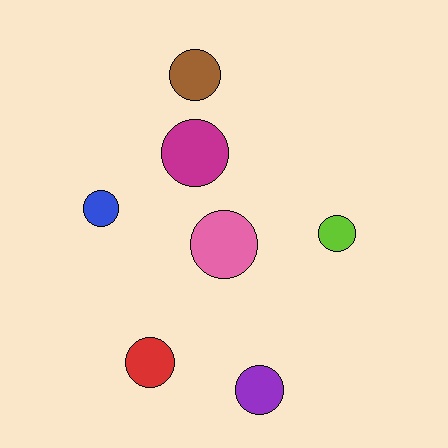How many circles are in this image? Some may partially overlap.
There are 7 circles.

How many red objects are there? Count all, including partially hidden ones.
There is 1 red object.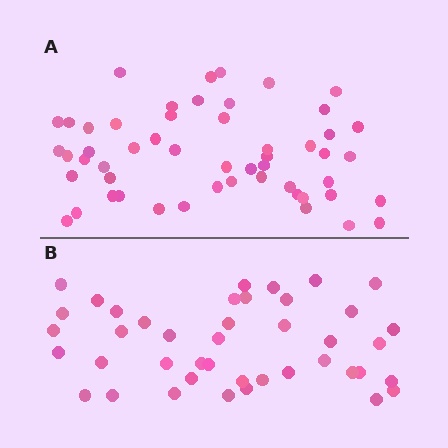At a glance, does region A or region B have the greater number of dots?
Region A (the top region) has more dots.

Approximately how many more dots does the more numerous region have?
Region A has roughly 12 or so more dots than region B.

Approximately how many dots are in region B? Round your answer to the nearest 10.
About 40 dots. (The exact count is 42, which rounds to 40.)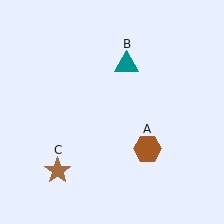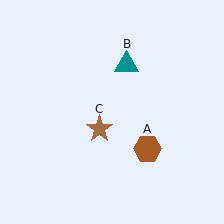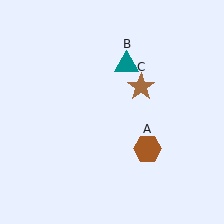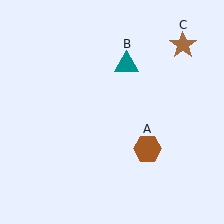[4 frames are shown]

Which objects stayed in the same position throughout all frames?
Brown hexagon (object A) and teal triangle (object B) remained stationary.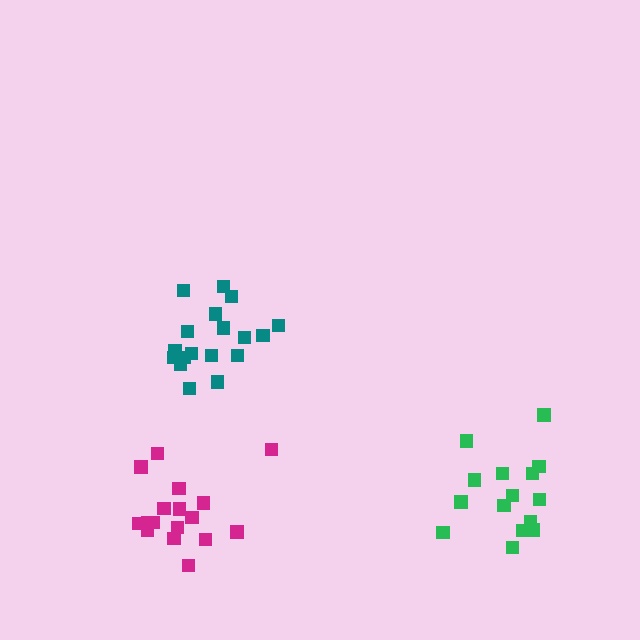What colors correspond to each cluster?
The clusters are colored: teal, magenta, green.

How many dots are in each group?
Group 1: 18 dots, Group 2: 17 dots, Group 3: 15 dots (50 total).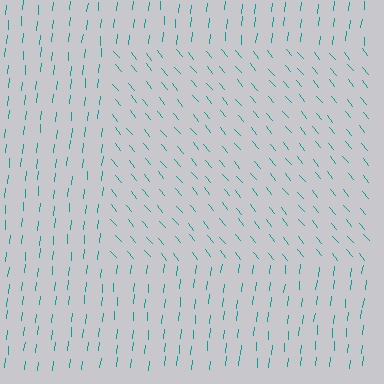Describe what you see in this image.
The image is filled with small teal line segments. A rectangle region in the image has lines oriented differently from the surrounding lines, creating a visible texture boundary.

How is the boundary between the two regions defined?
The boundary is defined purely by a change in line orientation (approximately 45 degrees difference). All lines are the same color and thickness.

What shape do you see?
I see a rectangle.